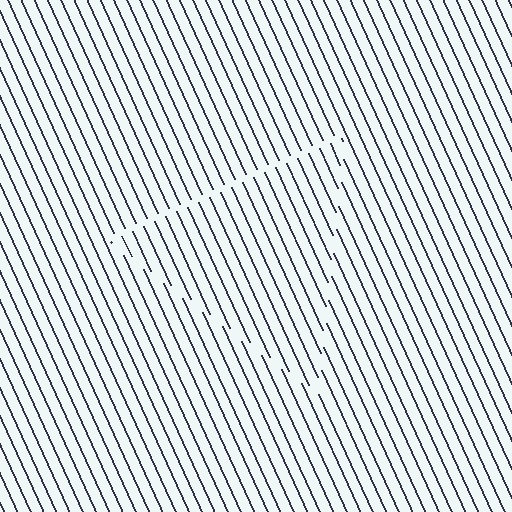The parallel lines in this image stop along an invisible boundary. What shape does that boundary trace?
An illusory triangle. The interior of the shape contains the same grating, shifted by half a period — the contour is defined by the phase discontinuity where line-ends from the inner and outer gratings abut.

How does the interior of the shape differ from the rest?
The interior of the shape contains the same grating, shifted by half a period — the contour is defined by the phase discontinuity where line-ends from the inner and outer gratings abut.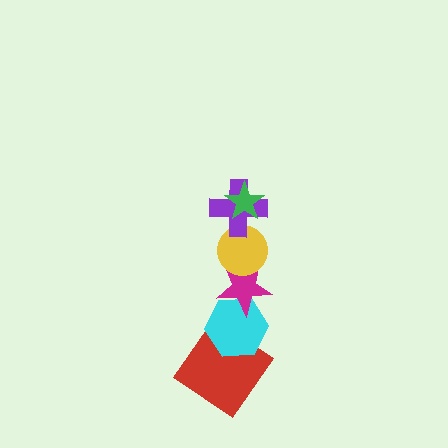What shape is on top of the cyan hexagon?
The magenta star is on top of the cyan hexagon.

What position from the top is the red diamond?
The red diamond is 6th from the top.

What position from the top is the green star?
The green star is 1st from the top.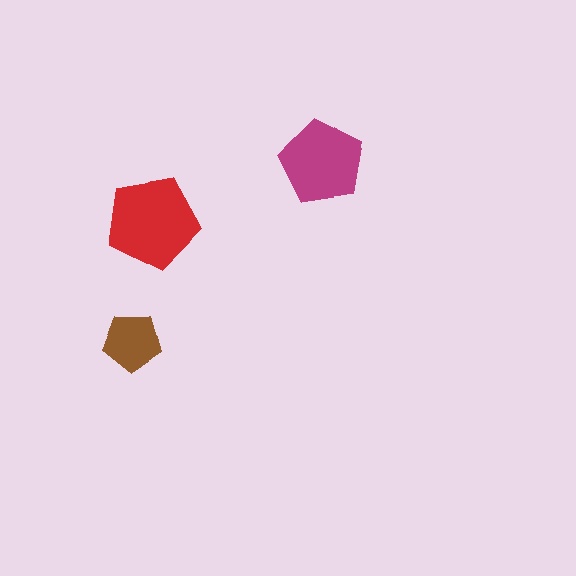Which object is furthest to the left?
The brown pentagon is leftmost.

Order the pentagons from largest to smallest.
the red one, the magenta one, the brown one.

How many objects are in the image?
There are 3 objects in the image.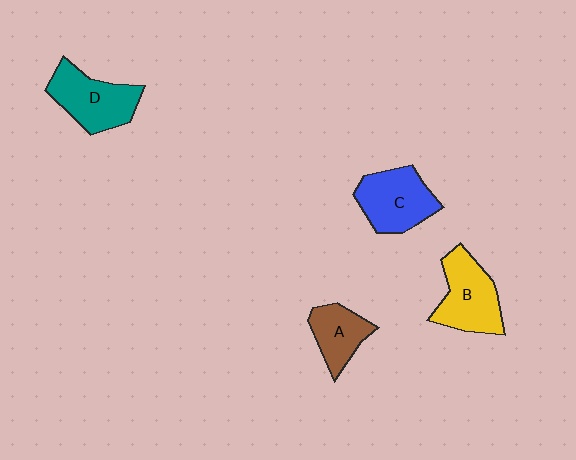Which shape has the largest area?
Shape B (yellow).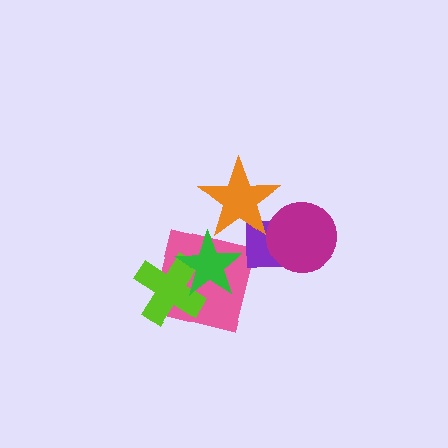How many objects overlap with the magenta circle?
1 object overlaps with the magenta circle.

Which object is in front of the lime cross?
The green star is in front of the lime cross.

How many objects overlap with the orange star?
1 object overlaps with the orange star.